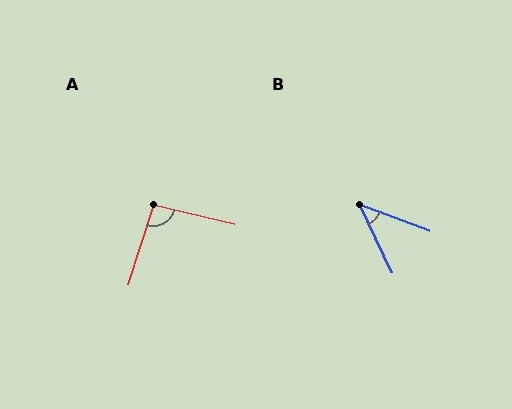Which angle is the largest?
A, at approximately 95 degrees.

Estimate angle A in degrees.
Approximately 95 degrees.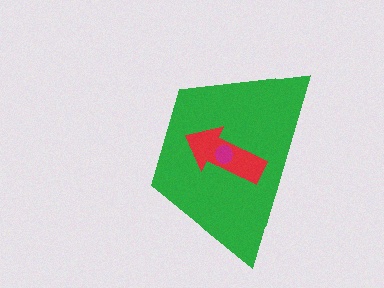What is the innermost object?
The magenta circle.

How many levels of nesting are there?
3.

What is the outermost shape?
The green trapezoid.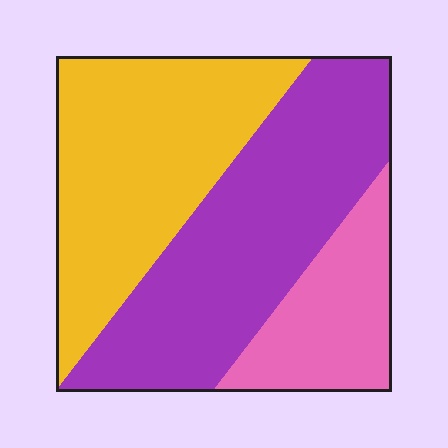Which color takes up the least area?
Pink, at roughly 20%.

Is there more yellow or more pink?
Yellow.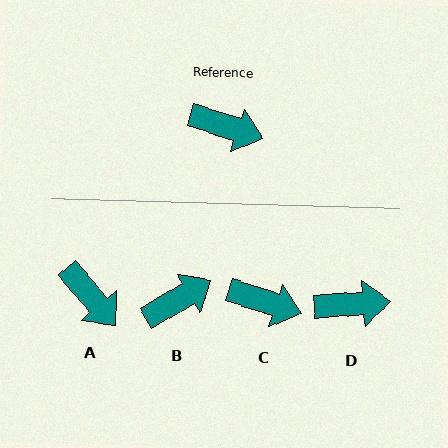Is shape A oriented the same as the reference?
No, it is off by about 31 degrees.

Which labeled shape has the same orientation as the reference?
C.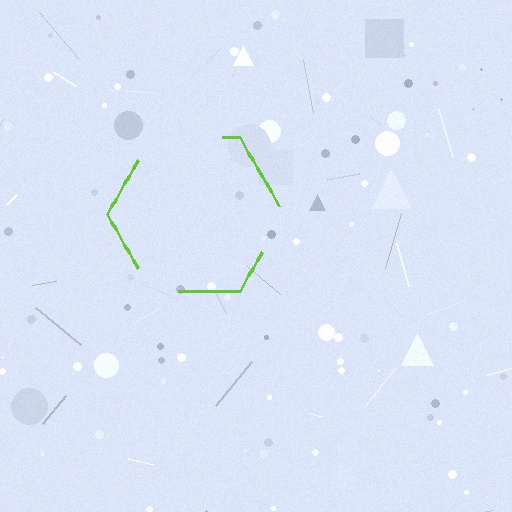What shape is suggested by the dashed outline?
The dashed outline suggests a hexagon.